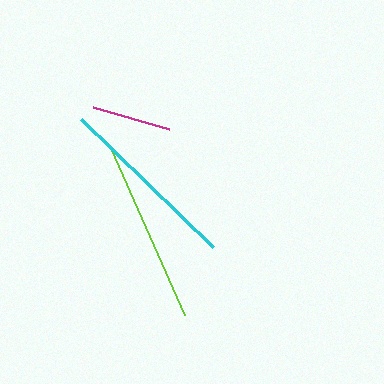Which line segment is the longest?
The cyan line is the longest at approximately 184 pixels.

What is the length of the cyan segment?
The cyan segment is approximately 184 pixels long.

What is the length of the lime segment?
The lime segment is approximately 183 pixels long.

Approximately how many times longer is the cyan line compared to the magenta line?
The cyan line is approximately 2.3 times the length of the magenta line.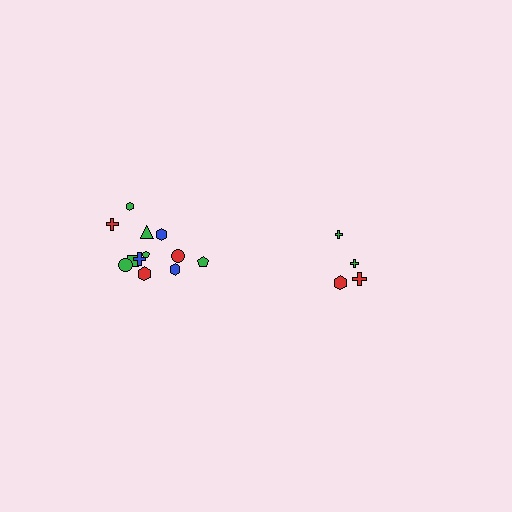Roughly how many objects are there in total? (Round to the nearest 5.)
Roughly 15 objects in total.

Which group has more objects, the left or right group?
The left group.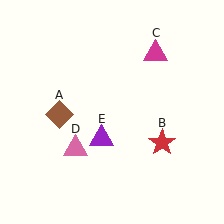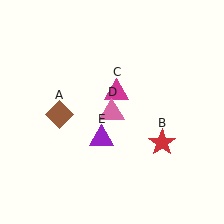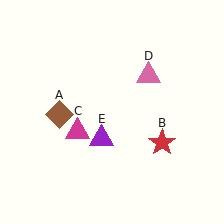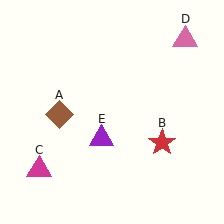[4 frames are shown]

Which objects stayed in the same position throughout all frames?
Brown diamond (object A) and red star (object B) and purple triangle (object E) remained stationary.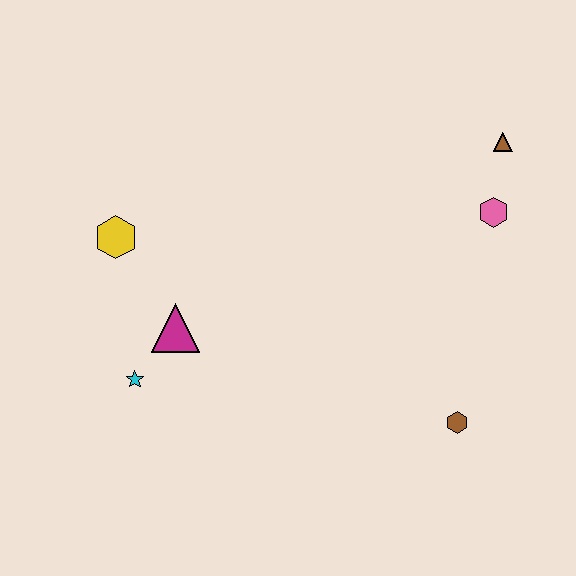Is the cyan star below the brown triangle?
Yes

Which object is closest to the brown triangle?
The pink hexagon is closest to the brown triangle.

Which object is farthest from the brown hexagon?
The yellow hexagon is farthest from the brown hexagon.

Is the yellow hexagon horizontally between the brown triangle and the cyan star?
No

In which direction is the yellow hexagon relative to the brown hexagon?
The yellow hexagon is to the left of the brown hexagon.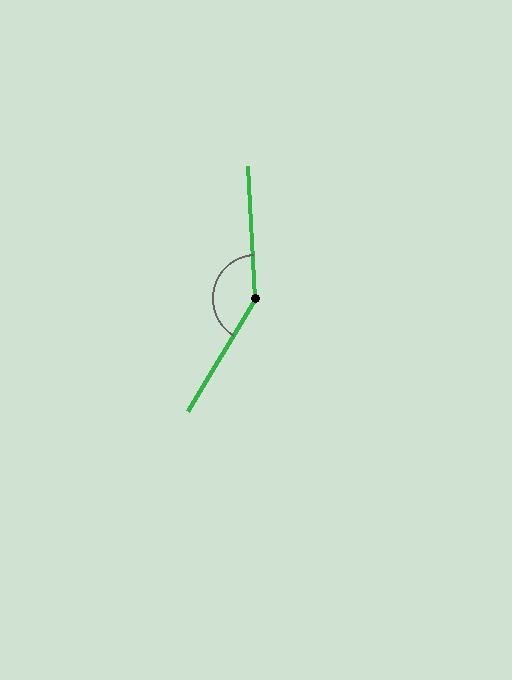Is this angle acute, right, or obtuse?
It is obtuse.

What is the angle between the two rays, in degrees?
Approximately 146 degrees.